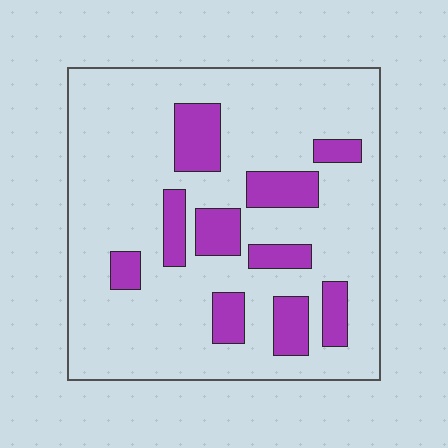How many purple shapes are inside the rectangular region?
10.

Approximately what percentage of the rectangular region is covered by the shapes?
Approximately 20%.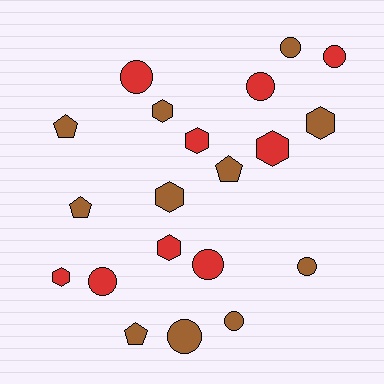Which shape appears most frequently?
Circle, with 9 objects.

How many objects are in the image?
There are 20 objects.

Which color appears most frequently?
Brown, with 11 objects.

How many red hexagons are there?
There are 4 red hexagons.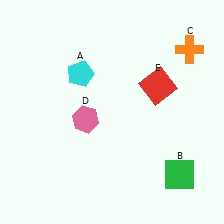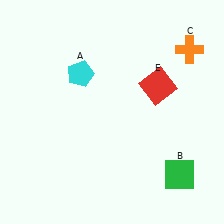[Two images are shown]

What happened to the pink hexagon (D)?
The pink hexagon (D) was removed in Image 2. It was in the bottom-left area of Image 1.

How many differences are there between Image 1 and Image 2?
There is 1 difference between the two images.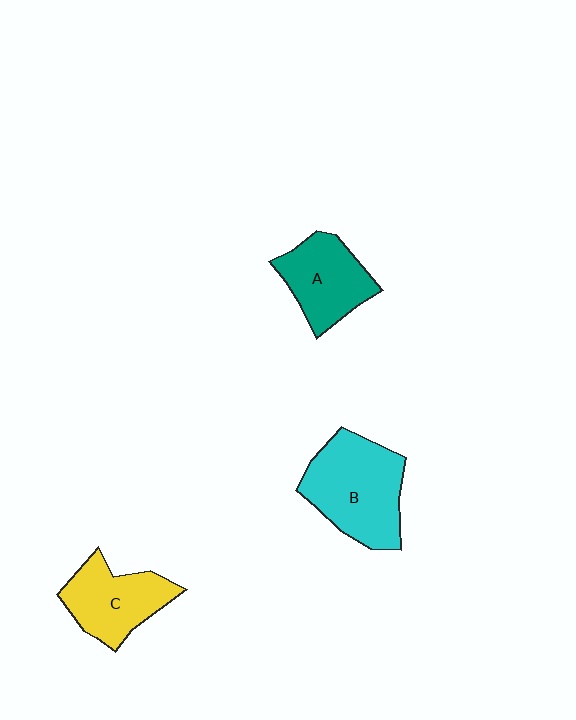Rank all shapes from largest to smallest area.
From largest to smallest: B (cyan), C (yellow), A (teal).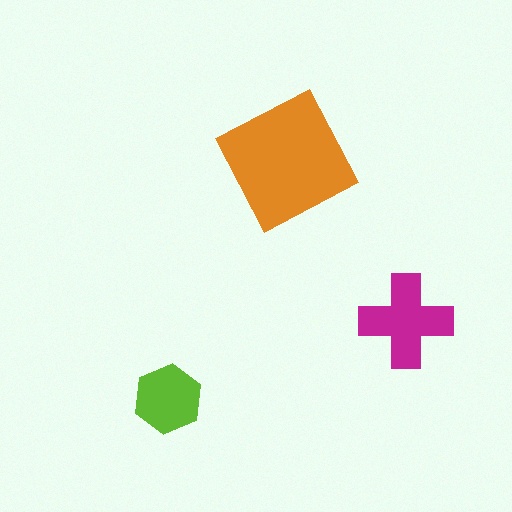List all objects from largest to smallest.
The orange square, the magenta cross, the lime hexagon.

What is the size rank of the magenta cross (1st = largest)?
2nd.